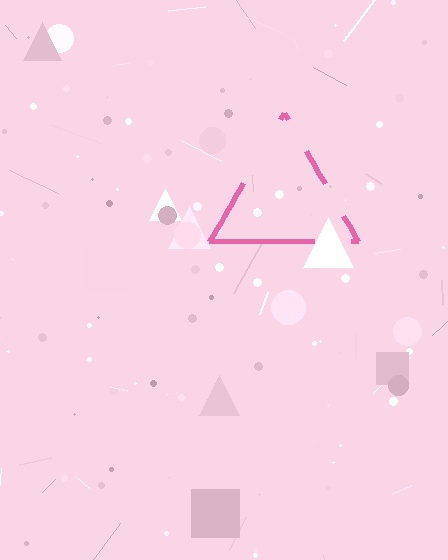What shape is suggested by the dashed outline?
The dashed outline suggests a triangle.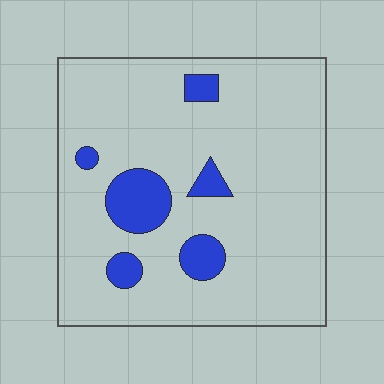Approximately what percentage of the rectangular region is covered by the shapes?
Approximately 10%.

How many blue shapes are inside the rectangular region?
6.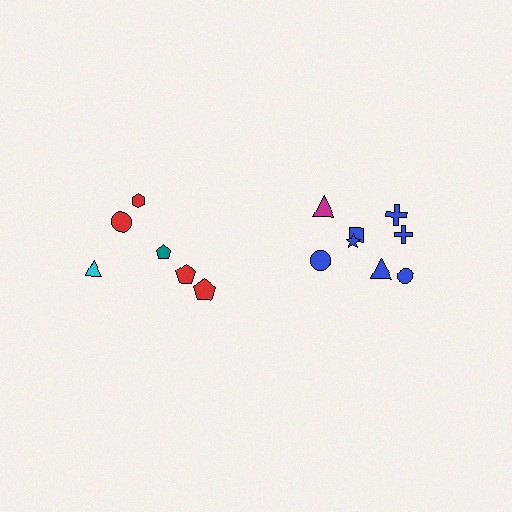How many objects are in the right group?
There are 8 objects.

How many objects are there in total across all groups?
There are 14 objects.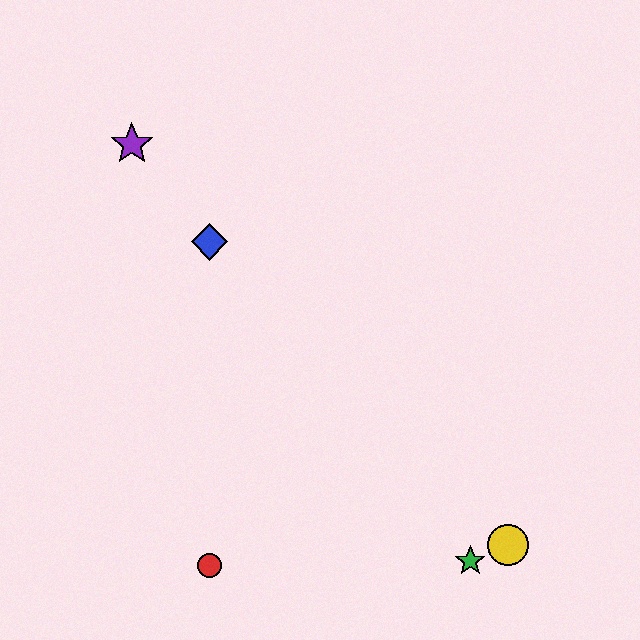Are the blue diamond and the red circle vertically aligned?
Yes, both are at x≈209.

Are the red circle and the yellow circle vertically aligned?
No, the red circle is at x≈209 and the yellow circle is at x≈508.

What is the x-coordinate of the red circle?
The red circle is at x≈209.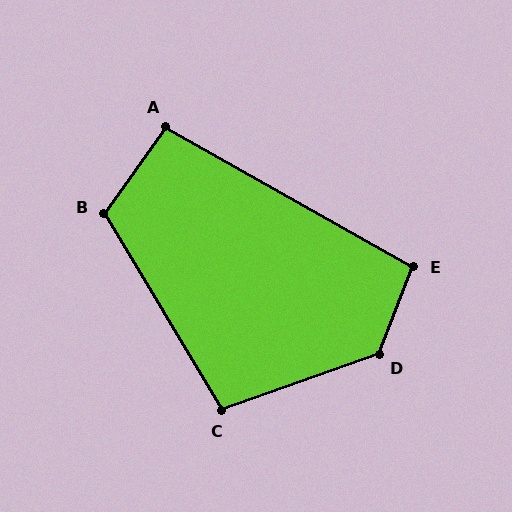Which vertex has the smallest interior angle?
A, at approximately 96 degrees.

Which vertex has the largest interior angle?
D, at approximately 131 degrees.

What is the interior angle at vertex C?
Approximately 102 degrees (obtuse).